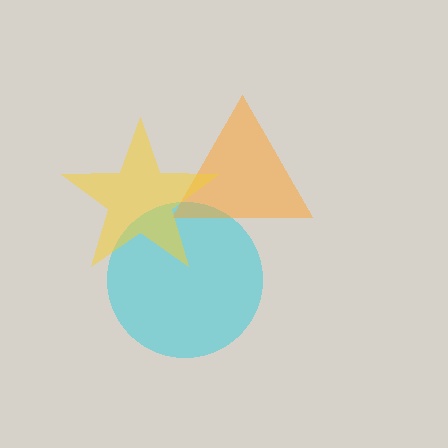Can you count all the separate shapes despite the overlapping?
Yes, there are 3 separate shapes.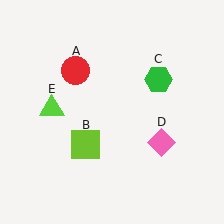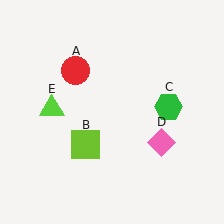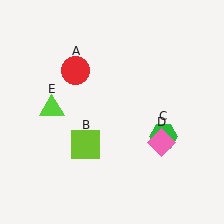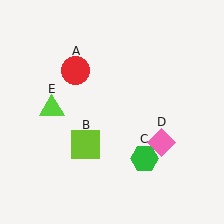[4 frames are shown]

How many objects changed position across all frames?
1 object changed position: green hexagon (object C).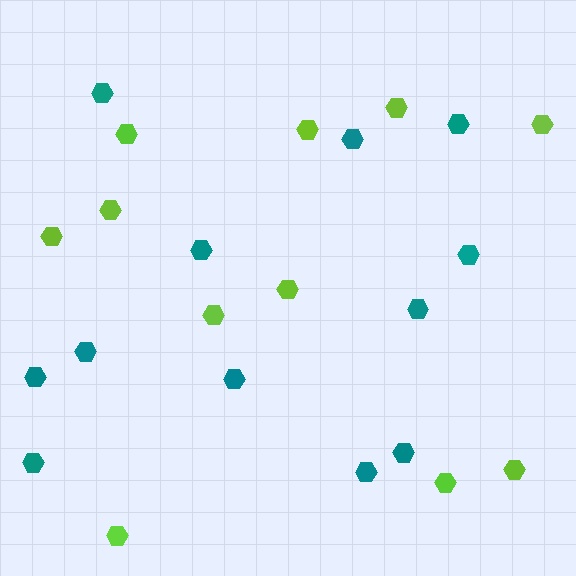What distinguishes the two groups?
There are 2 groups: one group of lime hexagons (11) and one group of teal hexagons (12).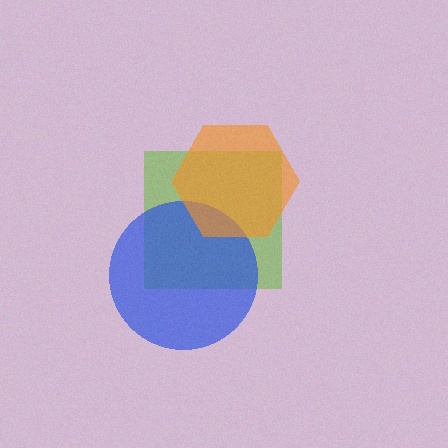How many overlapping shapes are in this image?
There are 3 overlapping shapes in the image.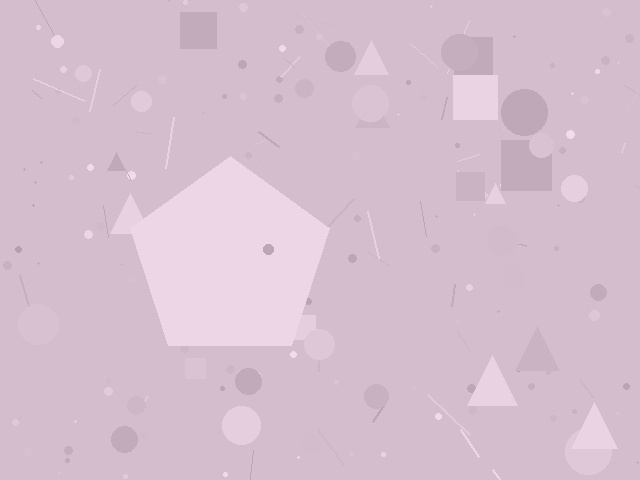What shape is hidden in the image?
A pentagon is hidden in the image.